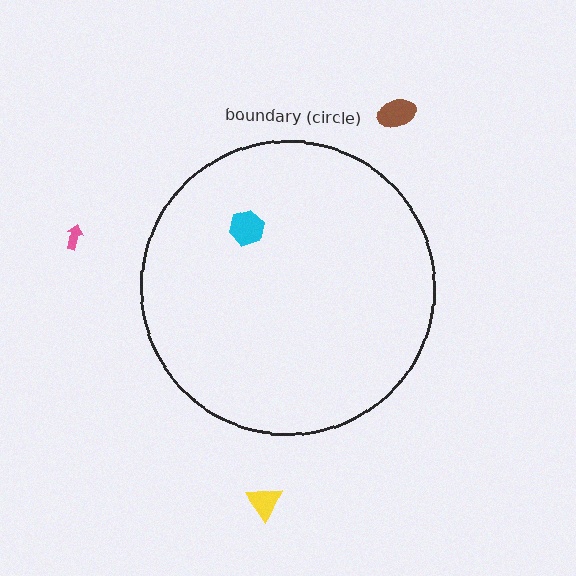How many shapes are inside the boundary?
1 inside, 3 outside.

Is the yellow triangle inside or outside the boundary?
Outside.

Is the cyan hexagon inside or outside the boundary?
Inside.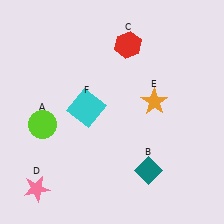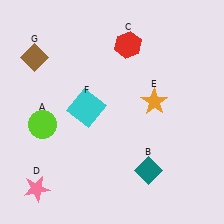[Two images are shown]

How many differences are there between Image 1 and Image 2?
There is 1 difference between the two images.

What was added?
A brown diamond (G) was added in Image 2.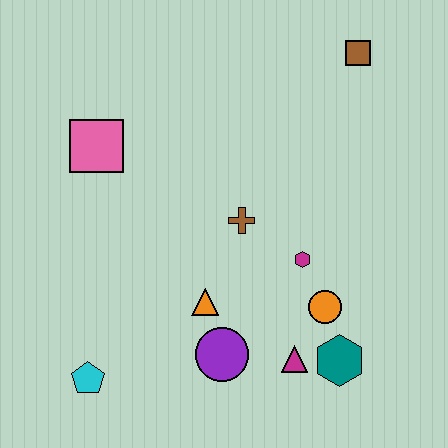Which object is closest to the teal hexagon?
The magenta triangle is closest to the teal hexagon.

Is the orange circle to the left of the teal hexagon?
Yes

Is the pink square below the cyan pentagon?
No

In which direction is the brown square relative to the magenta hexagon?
The brown square is above the magenta hexagon.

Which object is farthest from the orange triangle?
The brown square is farthest from the orange triangle.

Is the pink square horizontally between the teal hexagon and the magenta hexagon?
No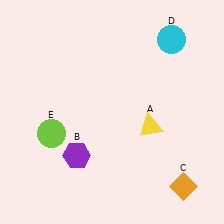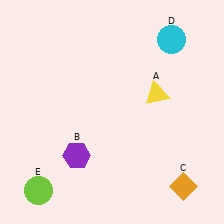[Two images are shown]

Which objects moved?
The objects that moved are: the yellow triangle (A), the lime circle (E).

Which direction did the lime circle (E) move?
The lime circle (E) moved down.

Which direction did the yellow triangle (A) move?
The yellow triangle (A) moved up.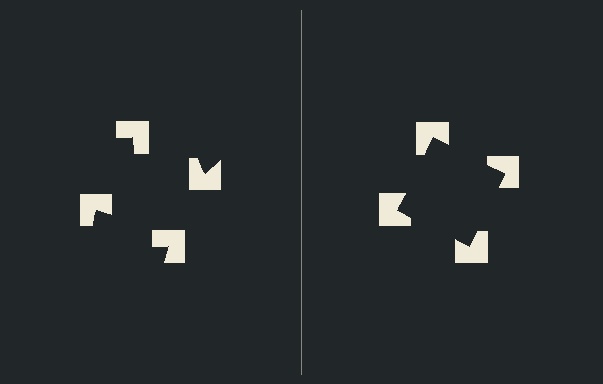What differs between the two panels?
The notched squares are positioned identically on both sides; only the wedge orientations differ. On the right they align to a square; on the left they are misaligned.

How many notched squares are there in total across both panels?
8 — 4 on each side.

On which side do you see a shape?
An illusory square appears on the right side. On the left side the wedge cuts are rotated, so no coherent shape forms.